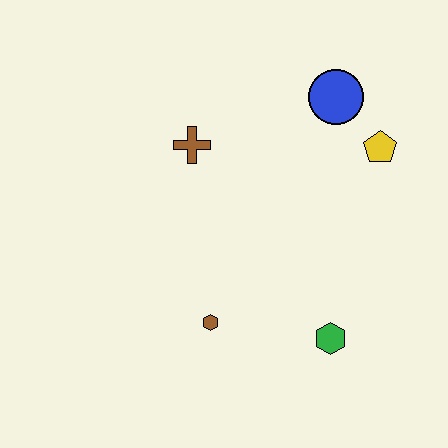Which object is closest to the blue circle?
The yellow pentagon is closest to the blue circle.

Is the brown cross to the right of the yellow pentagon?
No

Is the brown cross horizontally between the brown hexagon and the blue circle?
No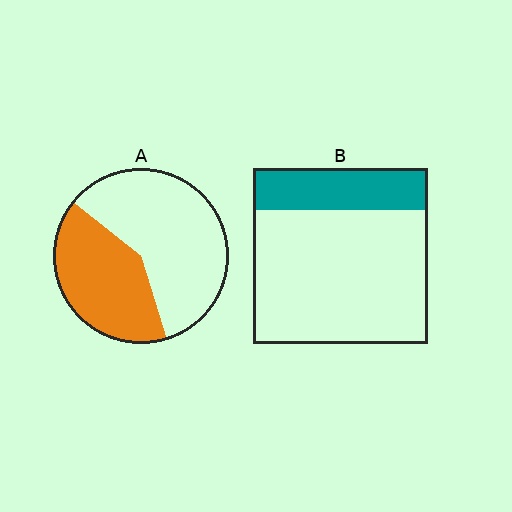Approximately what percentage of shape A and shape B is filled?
A is approximately 40% and B is approximately 25%.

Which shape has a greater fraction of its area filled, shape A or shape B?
Shape A.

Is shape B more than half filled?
No.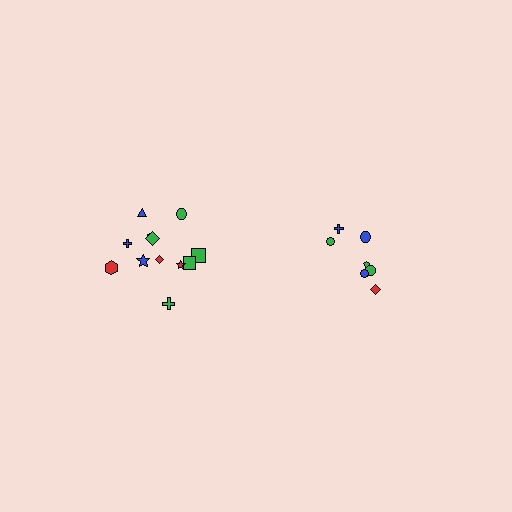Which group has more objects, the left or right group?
The left group.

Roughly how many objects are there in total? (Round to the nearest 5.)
Roughly 20 objects in total.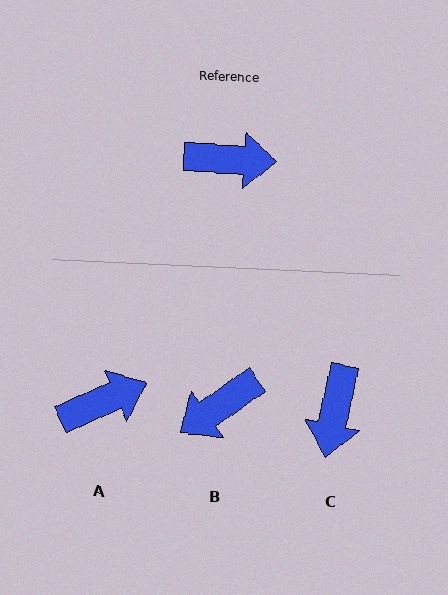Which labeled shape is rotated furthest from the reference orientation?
B, about 142 degrees away.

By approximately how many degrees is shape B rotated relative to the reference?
Approximately 142 degrees clockwise.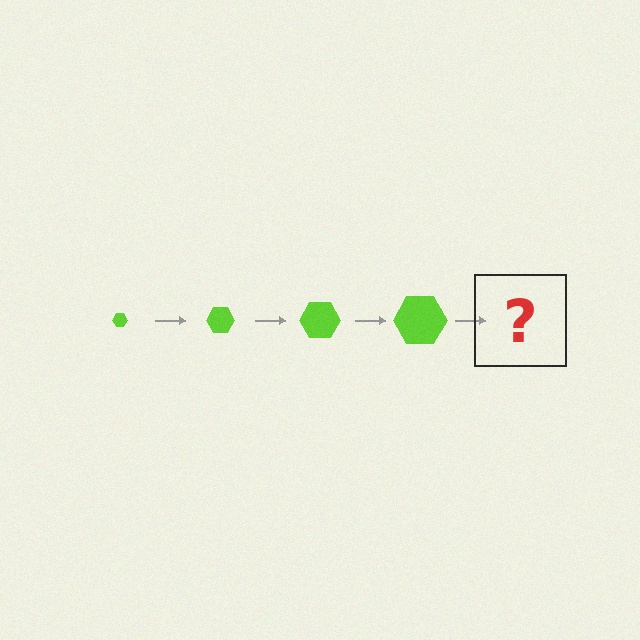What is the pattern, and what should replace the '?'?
The pattern is that the hexagon gets progressively larger each step. The '?' should be a lime hexagon, larger than the previous one.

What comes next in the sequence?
The next element should be a lime hexagon, larger than the previous one.